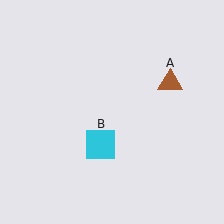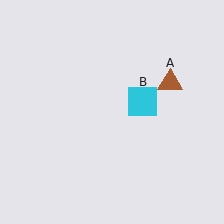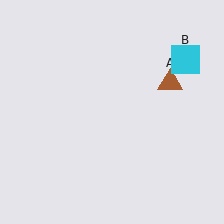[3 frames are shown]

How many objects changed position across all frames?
1 object changed position: cyan square (object B).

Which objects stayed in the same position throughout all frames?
Brown triangle (object A) remained stationary.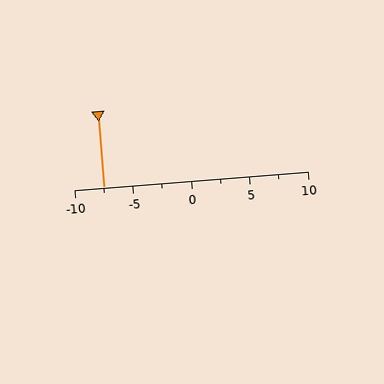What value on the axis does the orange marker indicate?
The marker indicates approximately -7.5.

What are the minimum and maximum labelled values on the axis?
The axis runs from -10 to 10.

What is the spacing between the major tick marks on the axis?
The major ticks are spaced 5 apart.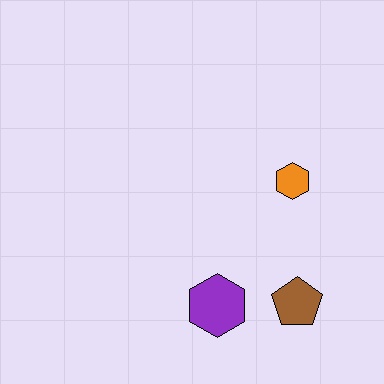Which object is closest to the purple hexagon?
The brown pentagon is closest to the purple hexagon.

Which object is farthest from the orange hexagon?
The purple hexagon is farthest from the orange hexagon.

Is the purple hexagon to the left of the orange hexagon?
Yes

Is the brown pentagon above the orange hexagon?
No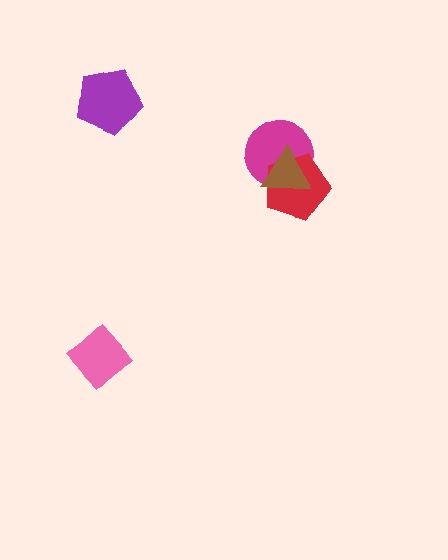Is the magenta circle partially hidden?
Yes, it is partially covered by another shape.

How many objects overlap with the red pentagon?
2 objects overlap with the red pentagon.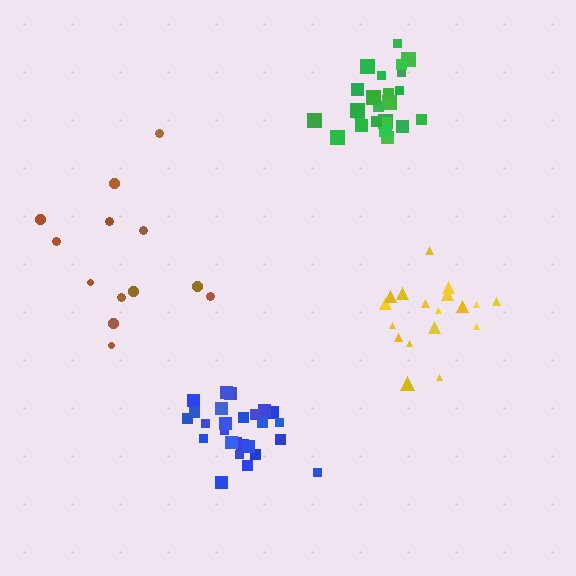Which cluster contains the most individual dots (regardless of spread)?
Blue (26).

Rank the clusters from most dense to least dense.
blue, green, yellow, brown.